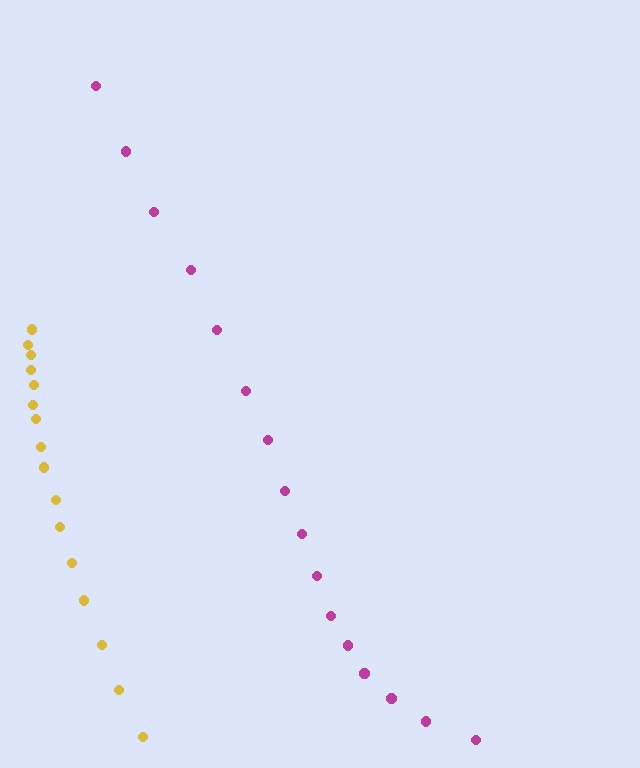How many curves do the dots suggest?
There are 2 distinct paths.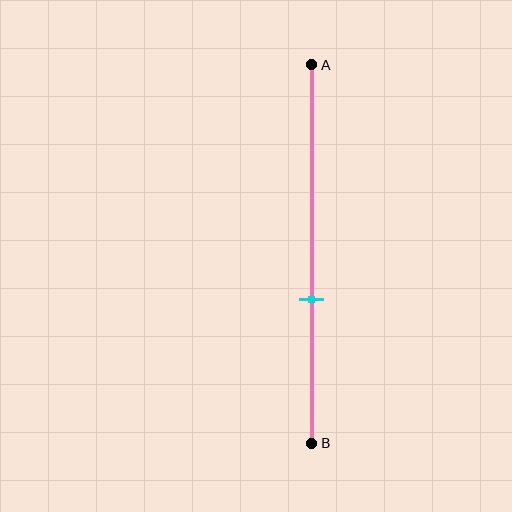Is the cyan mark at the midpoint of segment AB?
No, the mark is at about 60% from A, not at the 50% midpoint.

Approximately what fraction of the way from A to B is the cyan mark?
The cyan mark is approximately 60% of the way from A to B.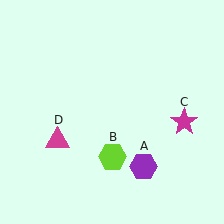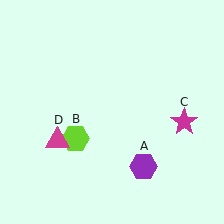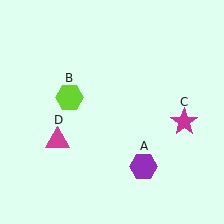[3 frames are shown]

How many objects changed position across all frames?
1 object changed position: lime hexagon (object B).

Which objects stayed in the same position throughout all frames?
Purple hexagon (object A) and magenta star (object C) and magenta triangle (object D) remained stationary.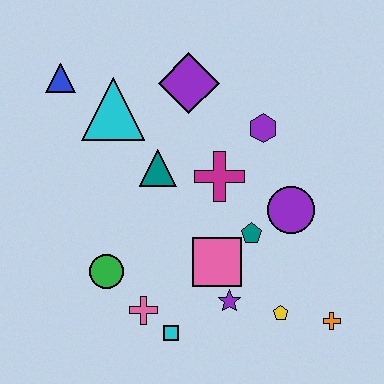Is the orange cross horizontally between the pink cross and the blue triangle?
No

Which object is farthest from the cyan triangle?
The orange cross is farthest from the cyan triangle.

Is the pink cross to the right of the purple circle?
No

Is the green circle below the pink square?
Yes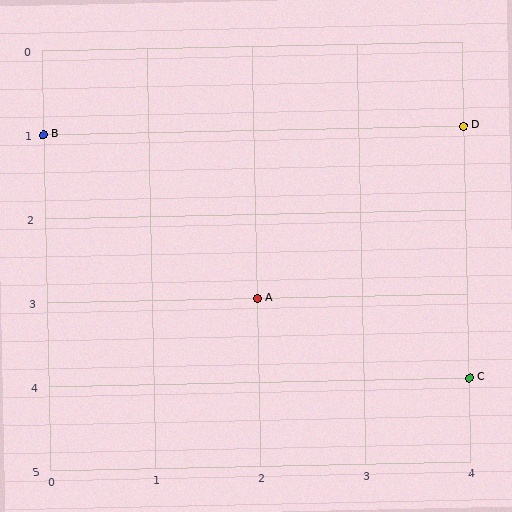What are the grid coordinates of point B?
Point B is at grid coordinates (0, 1).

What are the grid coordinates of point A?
Point A is at grid coordinates (2, 3).